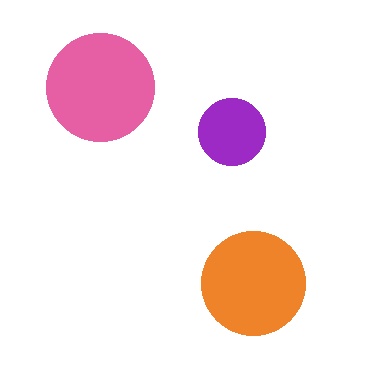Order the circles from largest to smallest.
the pink one, the orange one, the purple one.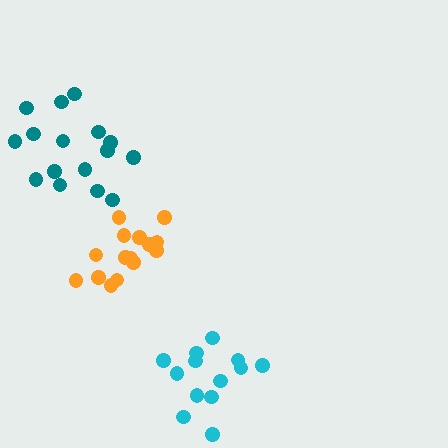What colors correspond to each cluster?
The clusters are colored: orange, cyan, teal.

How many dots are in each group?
Group 1: 16 dots, Group 2: 13 dots, Group 3: 16 dots (45 total).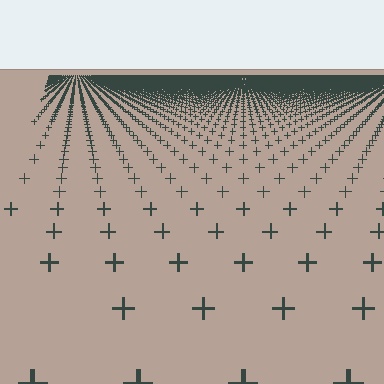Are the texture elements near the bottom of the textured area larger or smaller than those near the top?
Larger. Near the bottom, elements are closer to the viewer and appear at a bigger on-screen size.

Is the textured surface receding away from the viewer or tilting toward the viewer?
The surface is receding away from the viewer. Texture elements get smaller and denser toward the top.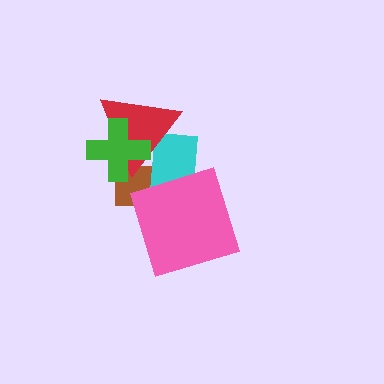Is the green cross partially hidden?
No, no other shape covers it.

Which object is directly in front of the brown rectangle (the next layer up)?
The cyan rectangle is directly in front of the brown rectangle.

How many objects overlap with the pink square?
2 objects overlap with the pink square.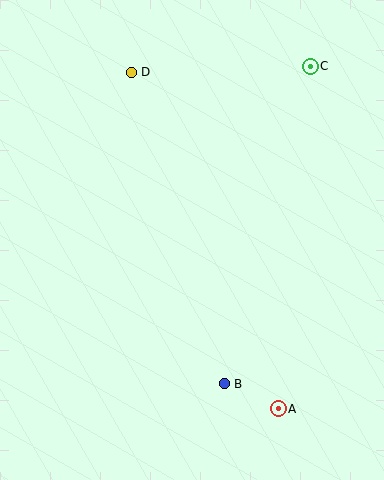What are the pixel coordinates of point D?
Point D is at (131, 72).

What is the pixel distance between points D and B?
The distance between D and B is 325 pixels.